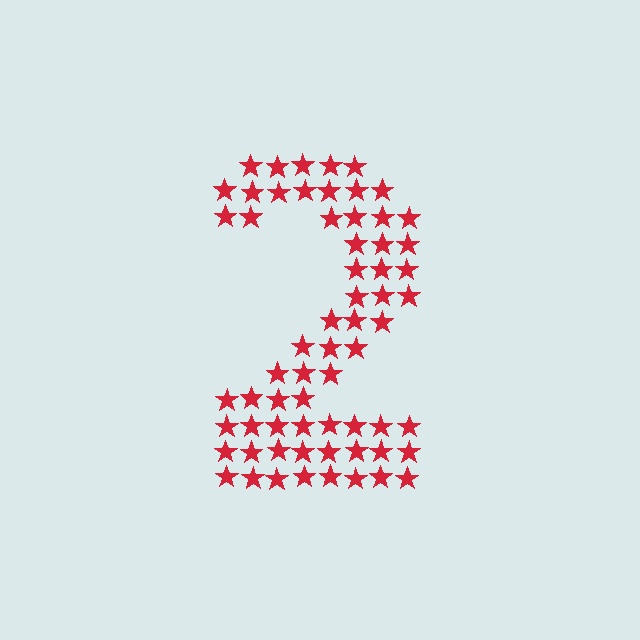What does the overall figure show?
The overall figure shows the digit 2.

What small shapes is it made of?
It is made of small stars.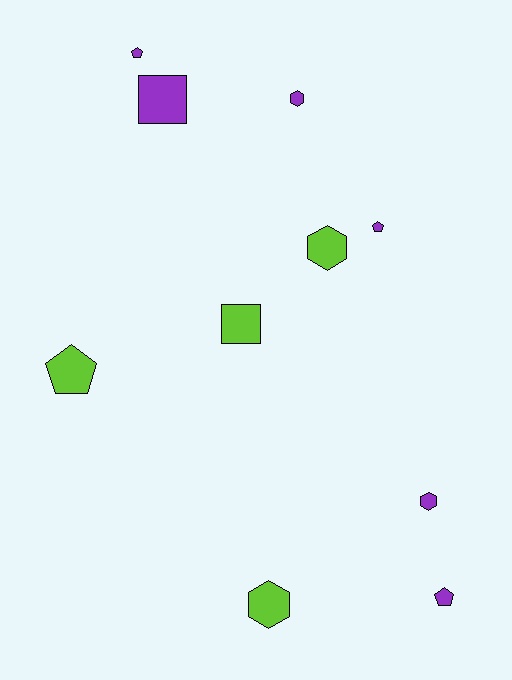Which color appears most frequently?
Purple, with 6 objects.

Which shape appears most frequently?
Pentagon, with 4 objects.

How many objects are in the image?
There are 10 objects.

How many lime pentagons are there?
There is 1 lime pentagon.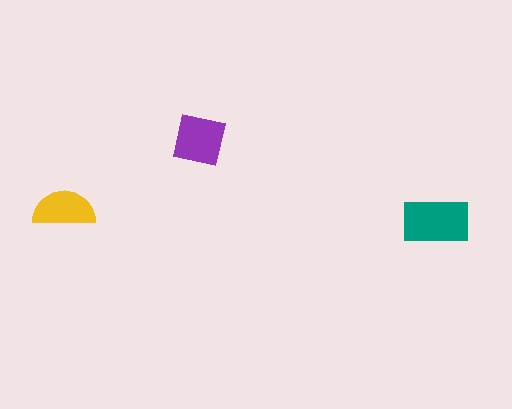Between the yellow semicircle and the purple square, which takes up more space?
The purple square.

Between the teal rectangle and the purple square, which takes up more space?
The teal rectangle.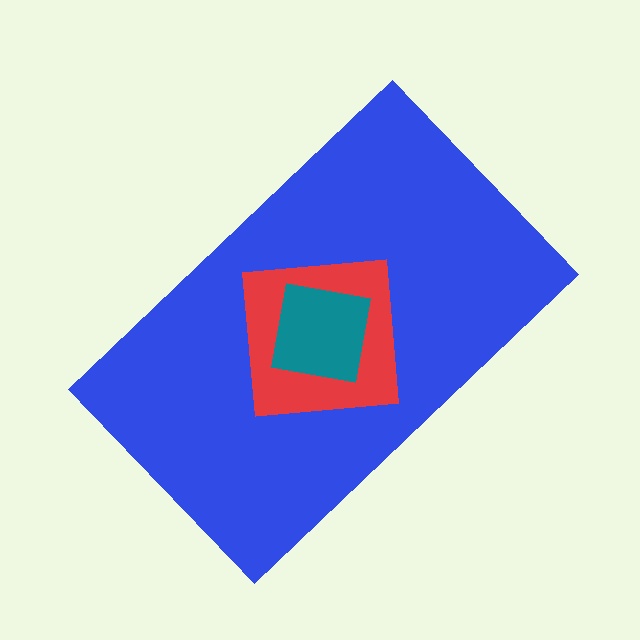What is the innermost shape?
The teal square.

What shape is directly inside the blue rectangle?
The red square.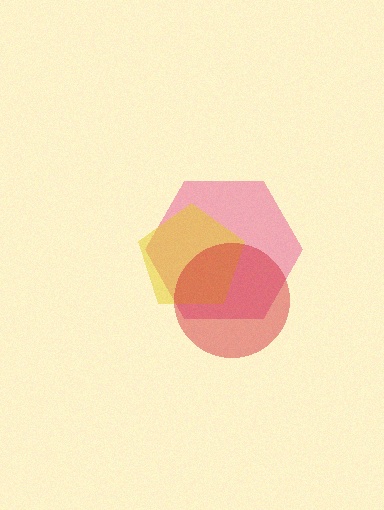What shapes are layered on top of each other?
The layered shapes are: a pink hexagon, a yellow pentagon, a red circle.